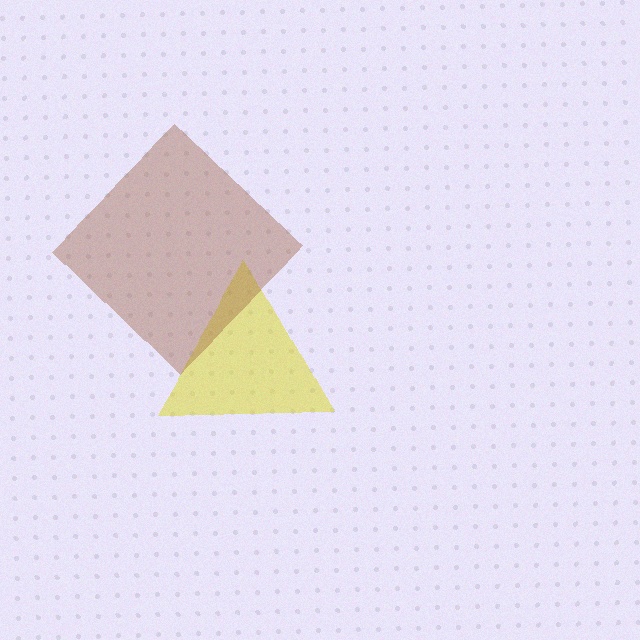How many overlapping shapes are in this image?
There are 2 overlapping shapes in the image.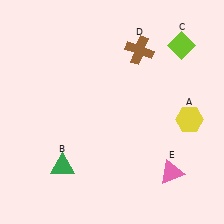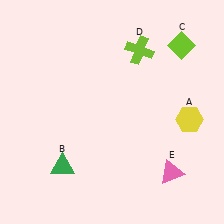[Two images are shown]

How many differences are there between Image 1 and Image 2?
There is 1 difference between the two images.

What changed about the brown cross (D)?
In Image 1, D is brown. In Image 2, it changed to lime.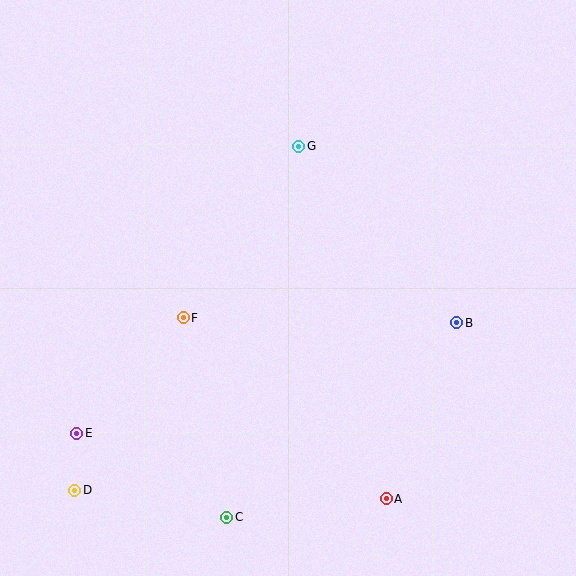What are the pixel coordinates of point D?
Point D is at (75, 490).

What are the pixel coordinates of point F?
Point F is at (183, 318).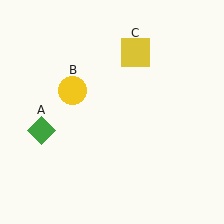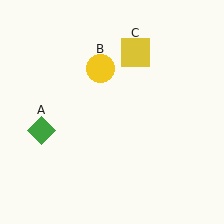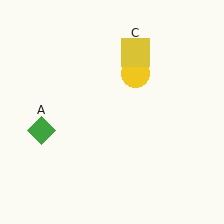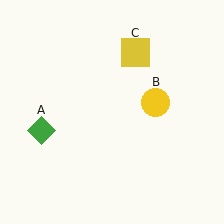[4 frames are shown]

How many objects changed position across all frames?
1 object changed position: yellow circle (object B).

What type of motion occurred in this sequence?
The yellow circle (object B) rotated clockwise around the center of the scene.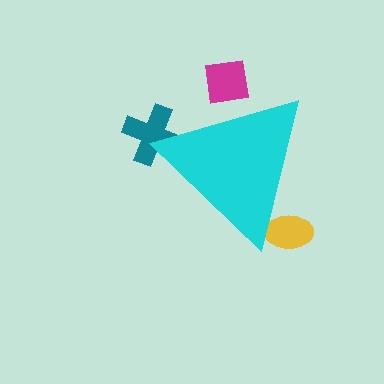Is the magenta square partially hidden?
Yes, the magenta square is partially hidden behind the cyan triangle.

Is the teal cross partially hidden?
Yes, the teal cross is partially hidden behind the cyan triangle.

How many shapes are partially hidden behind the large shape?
3 shapes are partially hidden.